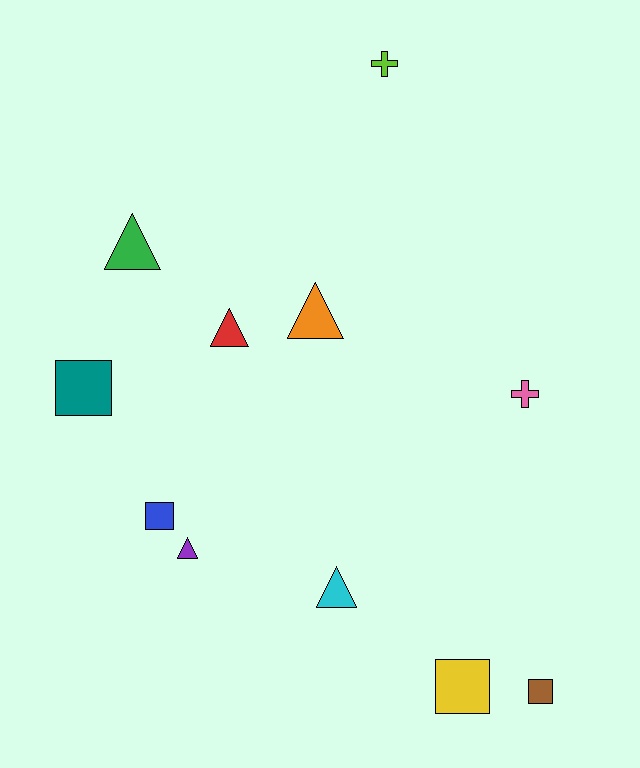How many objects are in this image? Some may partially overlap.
There are 11 objects.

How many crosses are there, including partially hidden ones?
There are 2 crosses.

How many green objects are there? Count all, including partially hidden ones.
There is 1 green object.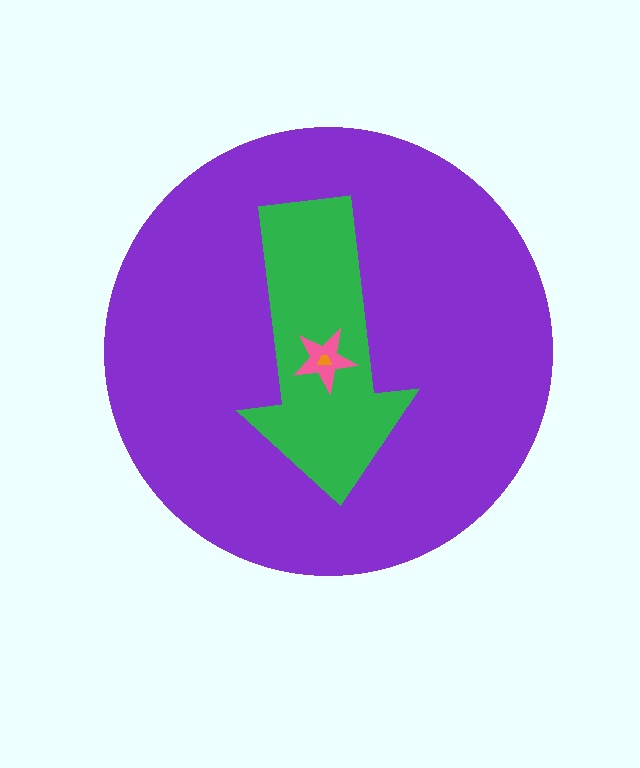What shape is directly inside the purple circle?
The green arrow.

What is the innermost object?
The orange trapezoid.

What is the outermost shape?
The purple circle.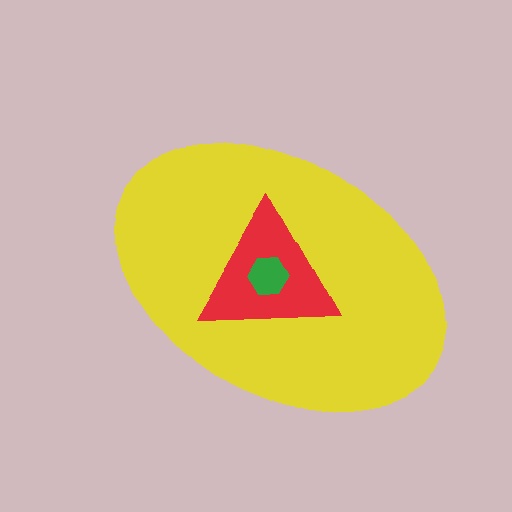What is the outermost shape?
The yellow ellipse.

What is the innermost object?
The green hexagon.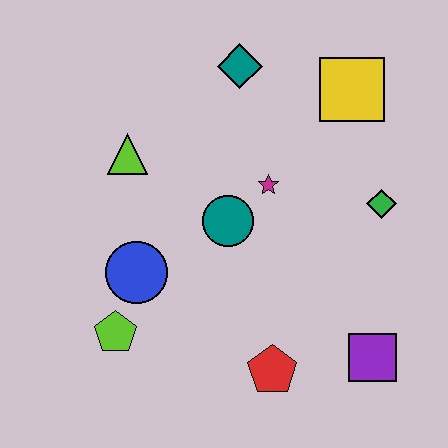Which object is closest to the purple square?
The red pentagon is closest to the purple square.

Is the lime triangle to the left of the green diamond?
Yes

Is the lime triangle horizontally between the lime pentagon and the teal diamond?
Yes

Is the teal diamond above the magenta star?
Yes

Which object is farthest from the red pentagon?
The teal diamond is farthest from the red pentagon.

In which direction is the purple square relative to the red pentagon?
The purple square is to the right of the red pentagon.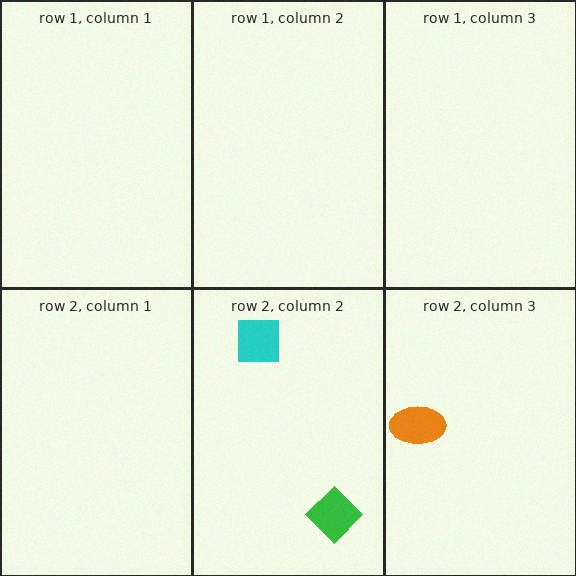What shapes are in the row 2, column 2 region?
The cyan square, the green diamond.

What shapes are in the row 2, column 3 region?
The orange ellipse.